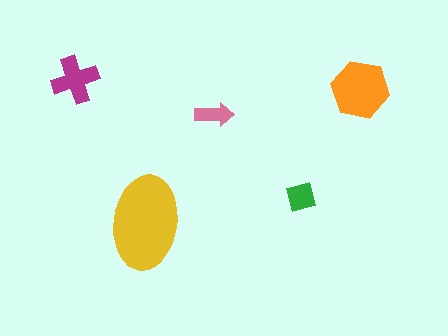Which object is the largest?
The yellow ellipse.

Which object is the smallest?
The pink arrow.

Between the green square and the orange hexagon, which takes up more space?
The orange hexagon.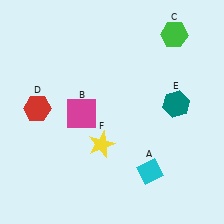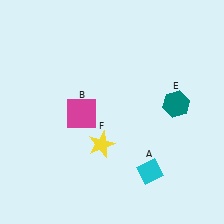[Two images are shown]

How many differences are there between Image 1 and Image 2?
There are 2 differences between the two images.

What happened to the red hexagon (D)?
The red hexagon (D) was removed in Image 2. It was in the top-left area of Image 1.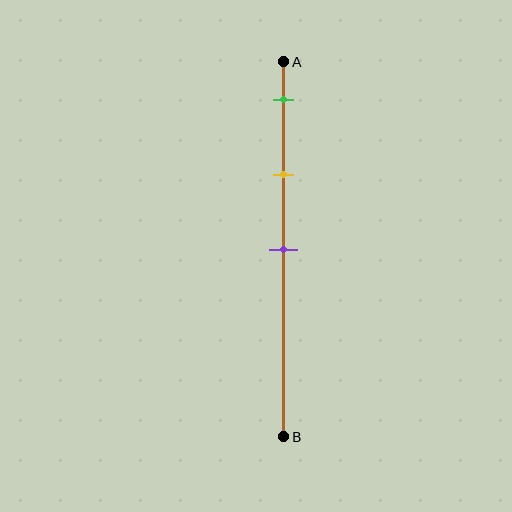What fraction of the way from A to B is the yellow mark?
The yellow mark is approximately 30% (0.3) of the way from A to B.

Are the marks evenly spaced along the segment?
Yes, the marks are approximately evenly spaced.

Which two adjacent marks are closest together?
The green and yellow marks are the closest adjacent pair.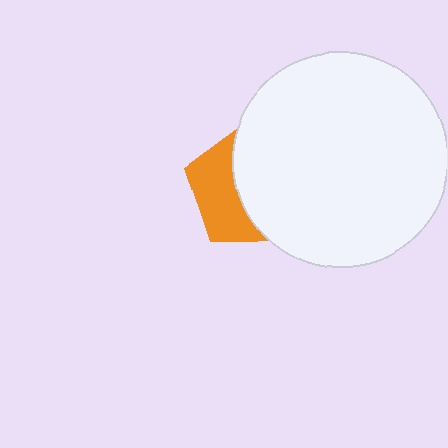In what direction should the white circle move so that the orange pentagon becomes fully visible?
The white circle should move right. That is the shortest direction to clear the overlap and leave the orange pentagon fully visible.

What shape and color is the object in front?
The object in front is a white circle.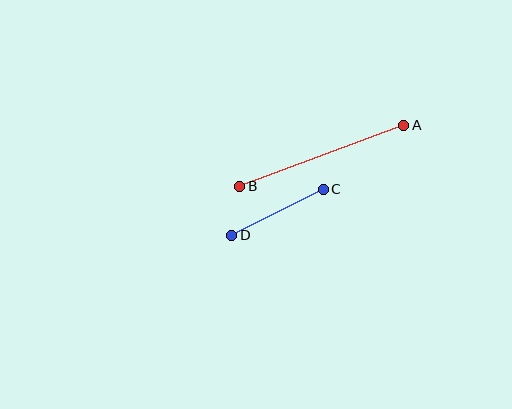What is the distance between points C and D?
The distance is approximately 103 pixels.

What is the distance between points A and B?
The distance is approximately 175 pixels.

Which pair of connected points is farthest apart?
Points A and B are farthest apart.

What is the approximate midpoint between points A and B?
The midpoint is at approximately (322, 156) pixels.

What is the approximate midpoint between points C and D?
The midpoint is at approximately (278, 212) pixels.